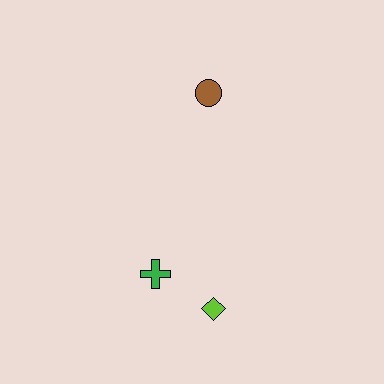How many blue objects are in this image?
There are no blue objects.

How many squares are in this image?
There are no squares.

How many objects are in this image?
There are 3 objects.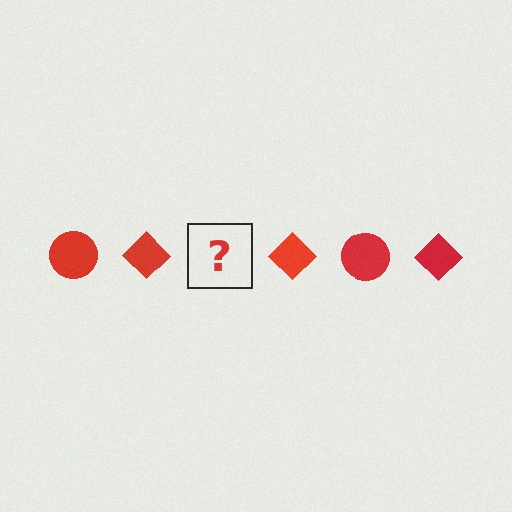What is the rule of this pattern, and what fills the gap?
The rule is that the pattern cycles through circle, diamond shapes in red. The gap should be filled with a red circle.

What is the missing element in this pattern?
The missing element is a red circle.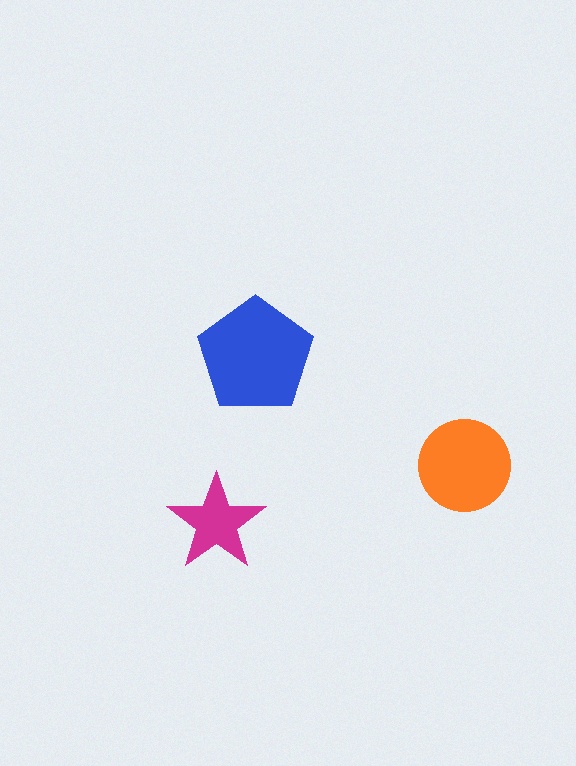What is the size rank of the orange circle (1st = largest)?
2nd.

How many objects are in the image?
There are 3 objects in the image.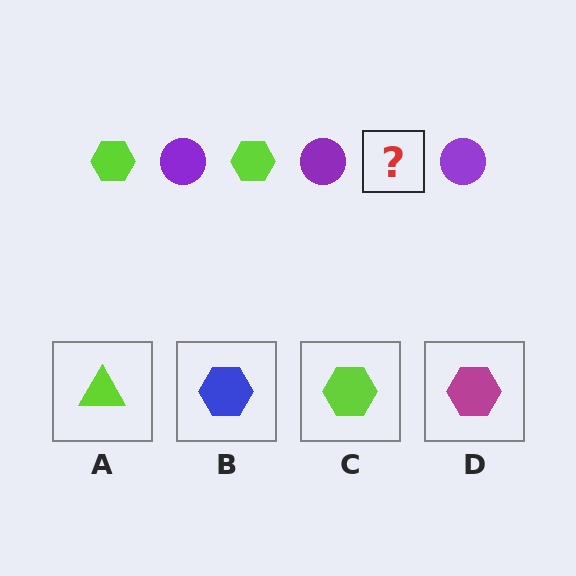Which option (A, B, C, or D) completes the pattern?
C.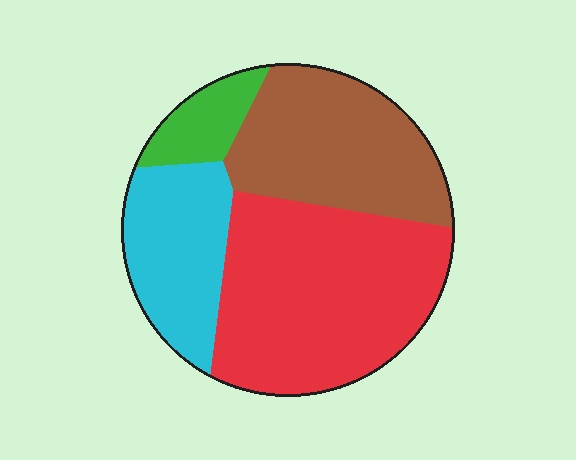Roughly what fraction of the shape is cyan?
Cyan takes up about one fifth (1/5) of the shape.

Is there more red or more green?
Red.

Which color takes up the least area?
Green, at roughly 10%.